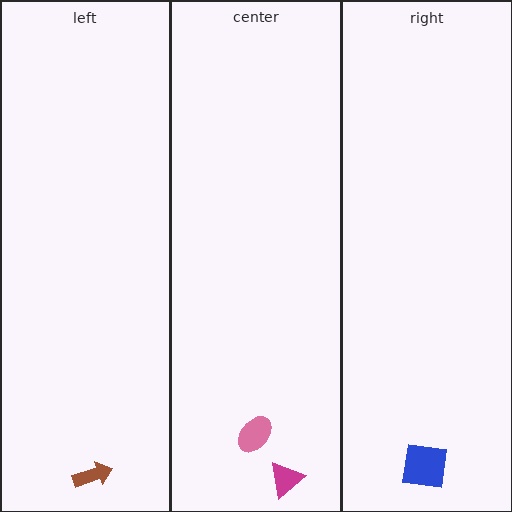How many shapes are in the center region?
2.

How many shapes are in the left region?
1.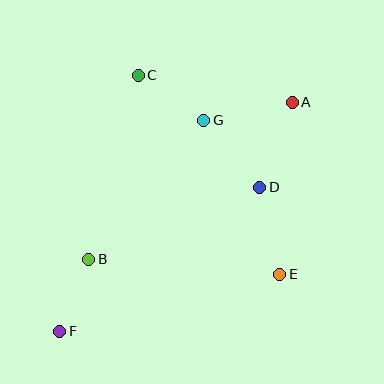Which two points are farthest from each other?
Points A and F are farthest from each other.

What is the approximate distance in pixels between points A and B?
The distance between A and B is approximately 257 pixels.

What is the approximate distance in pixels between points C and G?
The distance between C and G is approximately 80 pixels.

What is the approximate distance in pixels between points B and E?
The distance between B and E is approximately 191 pixels.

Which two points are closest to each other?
Points B and F are closest to each other.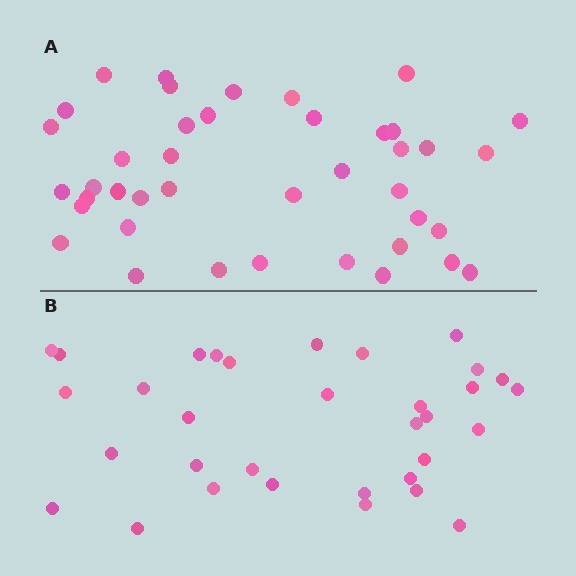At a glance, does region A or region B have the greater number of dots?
Region A (the top region) has more dots.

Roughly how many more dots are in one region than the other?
Region A has roughly 8 or so more dots than region B.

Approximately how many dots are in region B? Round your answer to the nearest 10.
About 30 dots. (The exact count is 33, which rounds to 30.)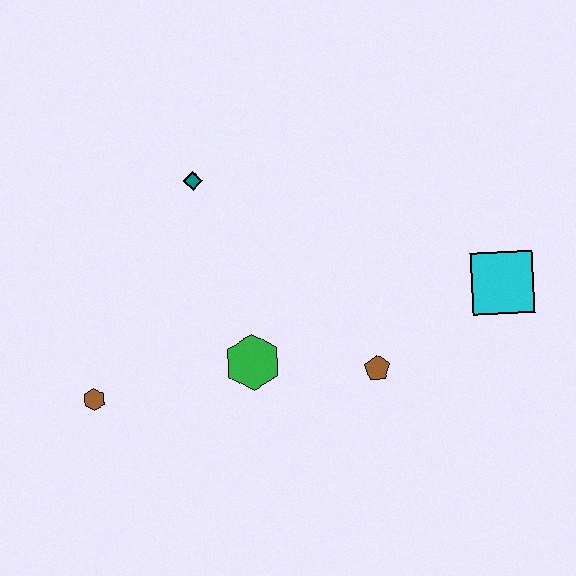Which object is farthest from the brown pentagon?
The brown hexagon is farthest from the brown pentagon.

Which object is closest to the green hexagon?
The brown pentagon is closest to the green hexagon.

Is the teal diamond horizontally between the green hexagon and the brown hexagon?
Yes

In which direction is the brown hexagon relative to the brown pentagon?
The brown hexagon is to the left of the brown pentagon.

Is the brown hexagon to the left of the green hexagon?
Yes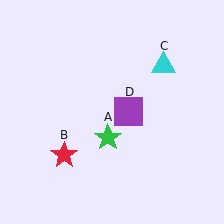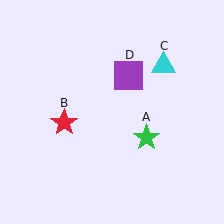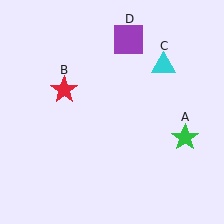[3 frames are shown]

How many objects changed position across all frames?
3 objects changed position: green star (object A), red star (object B), purple square (object D).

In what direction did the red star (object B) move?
The red star (object B) moved up.